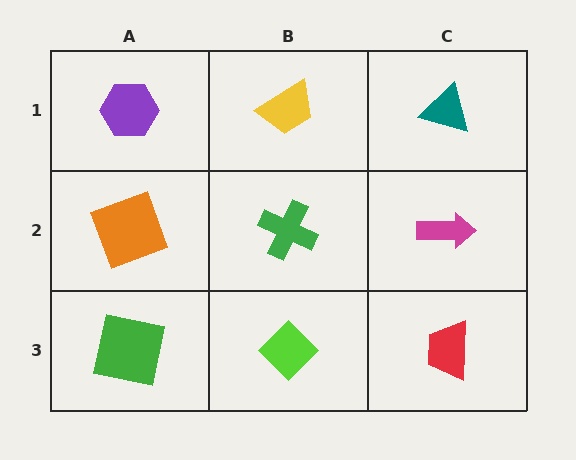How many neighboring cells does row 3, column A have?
2.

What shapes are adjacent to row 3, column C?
A magenta arrow (row 2, column C), a lime diamond (row 3, column B).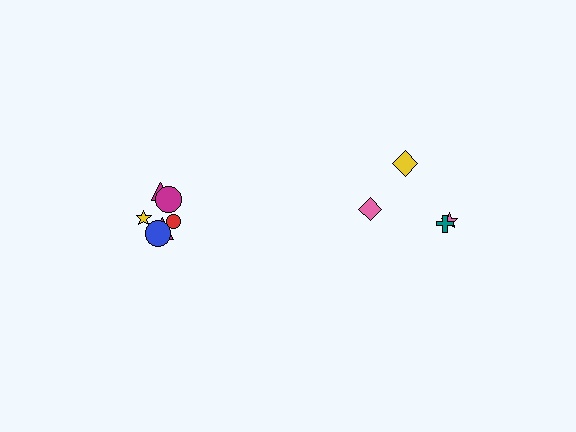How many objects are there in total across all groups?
There are 10 objects.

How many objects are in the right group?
There are 4 objects.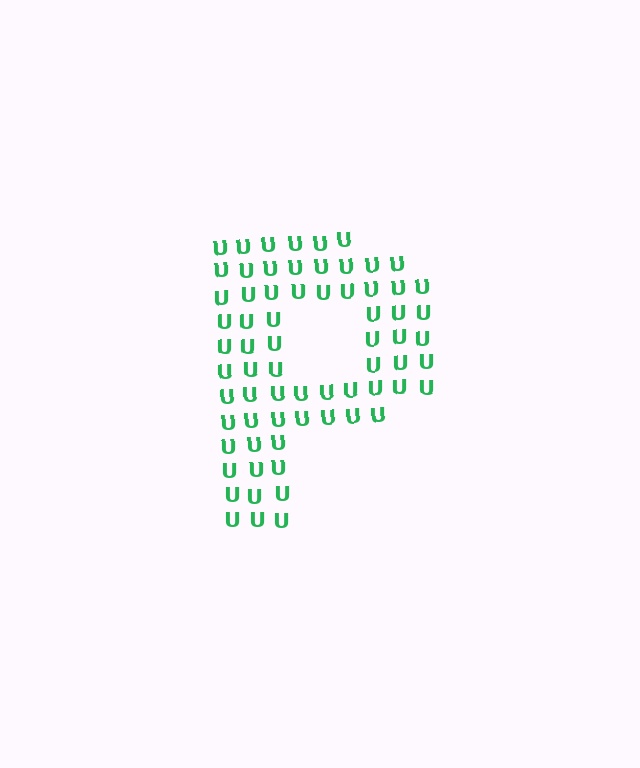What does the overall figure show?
The overall figure shows the letter P.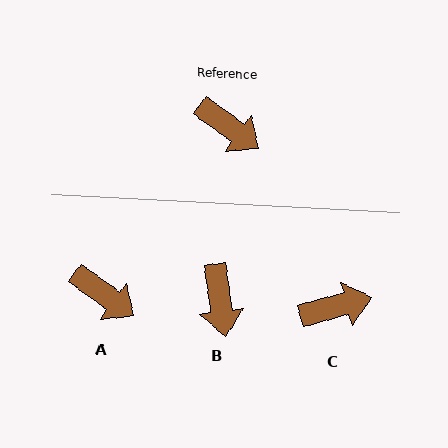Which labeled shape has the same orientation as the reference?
A.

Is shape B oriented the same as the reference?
No, it is off by about 46 degrees.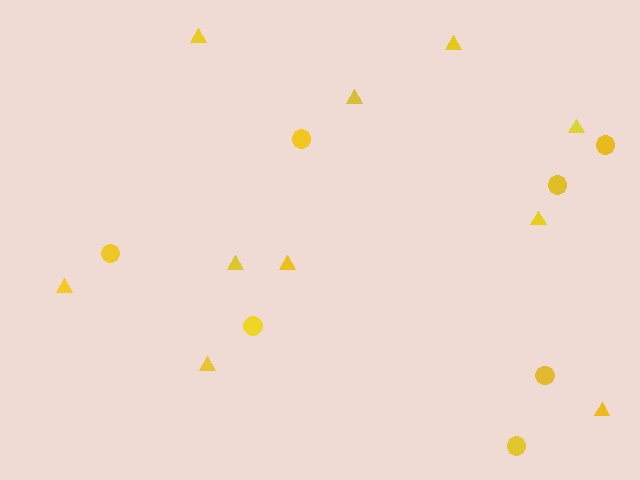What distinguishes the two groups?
There are 2 groups: one group of circles (7) and one group of triangles (10).